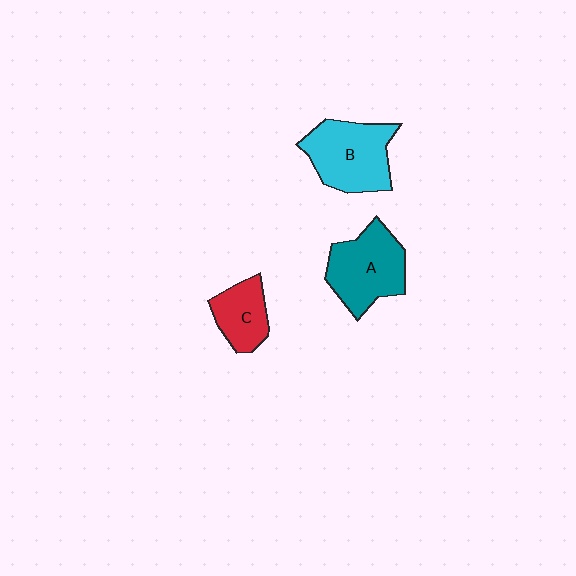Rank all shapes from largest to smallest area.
From largest to smallest: B (cyan), A (teal), C (red).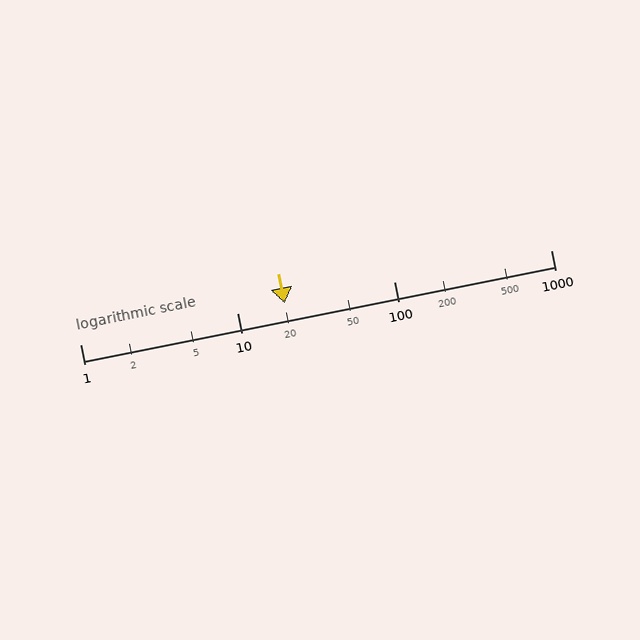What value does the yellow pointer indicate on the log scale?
The pointer indicates approximately 20.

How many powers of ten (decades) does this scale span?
The scale spans 3 decades, from 1 to 1000.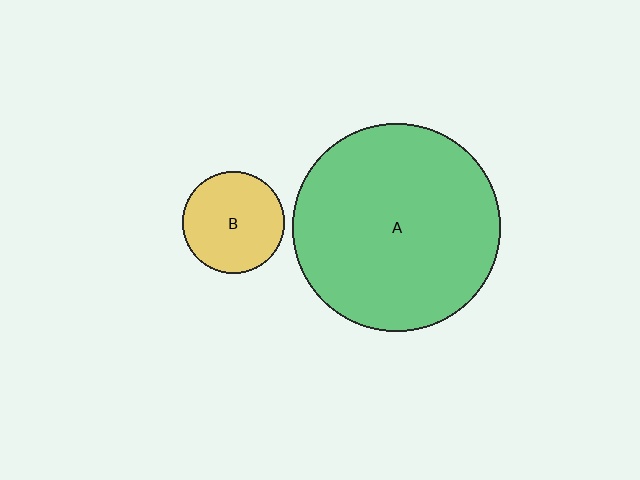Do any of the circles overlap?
No, none of the circles overlap.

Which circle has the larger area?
Circle A (green).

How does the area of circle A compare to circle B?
Approximately 4.2 times.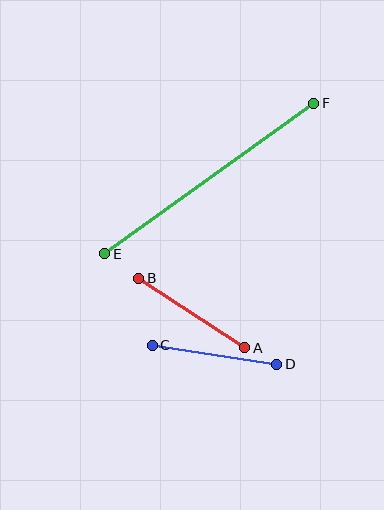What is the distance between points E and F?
The distance is approximately 258 pixels.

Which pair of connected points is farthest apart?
Points E and F are farthest apart.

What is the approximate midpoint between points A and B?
The midpoint is at approximately (192, 313) pixels.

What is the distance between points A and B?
The distance is approximately 126 pixels.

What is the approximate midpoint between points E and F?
The midpoint is at approximately (209, 179) pixels.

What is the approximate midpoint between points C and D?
The midpoint is at approximately (215, 355) pixels.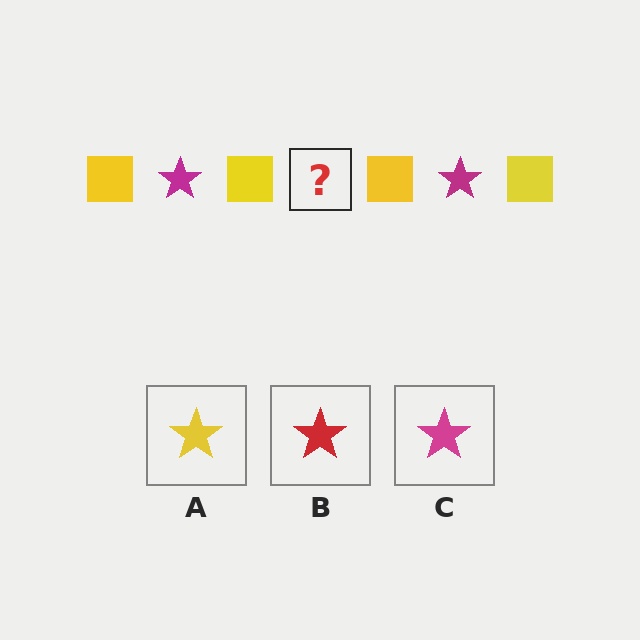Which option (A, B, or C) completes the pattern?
C.